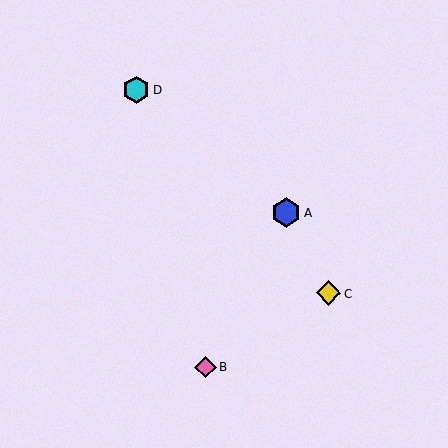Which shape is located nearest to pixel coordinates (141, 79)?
The cyan hexagon (labeled D) at (136, 89) is nearest to that location.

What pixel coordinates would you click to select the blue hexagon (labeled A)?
Click at (286, 212) to select the blue hexagon A.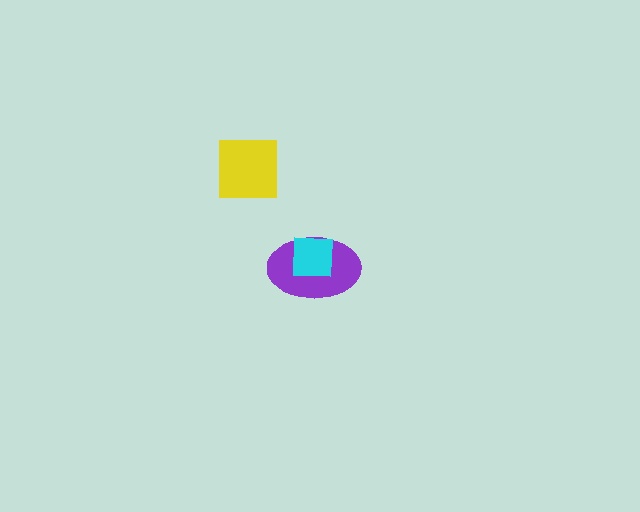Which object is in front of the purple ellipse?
The cyan square is in front of the purple ellipse.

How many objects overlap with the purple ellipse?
1 object overlaps with the purple ellipse.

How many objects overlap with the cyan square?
1 object overlaps with the cyan square.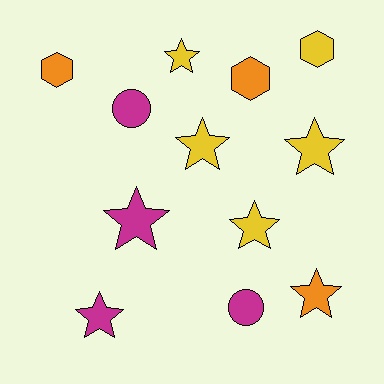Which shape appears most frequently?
Star, with 7 objects.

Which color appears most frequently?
Yellow, with 5 objects.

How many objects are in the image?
There are 12 objects.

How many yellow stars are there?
There are 4 yellow stars.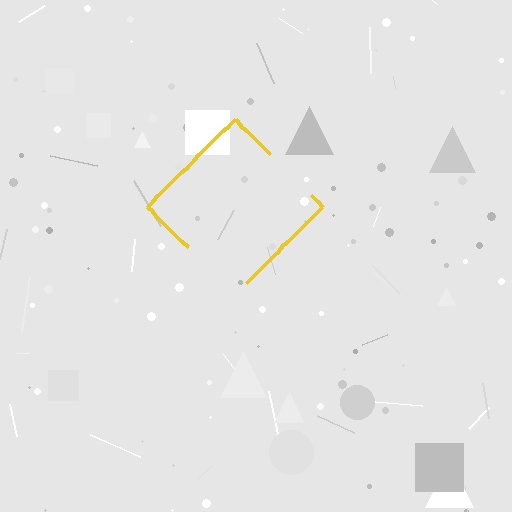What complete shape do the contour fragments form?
The contour fragments form a diamond.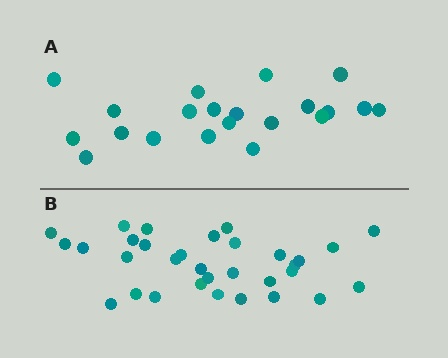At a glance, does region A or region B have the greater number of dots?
Region B (the bottom region) has more dots.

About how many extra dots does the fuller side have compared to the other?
Region B has roughly 12 or so more dots than region A.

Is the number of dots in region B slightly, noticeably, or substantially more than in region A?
Region B has substantially more. The ratio is roughly 1.5 to 1.